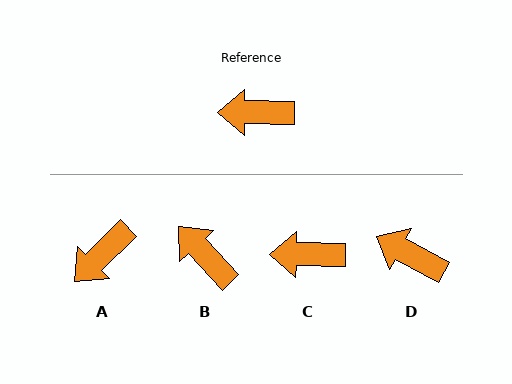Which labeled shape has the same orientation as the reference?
C.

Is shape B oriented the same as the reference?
No, it is off by about 47 degrees.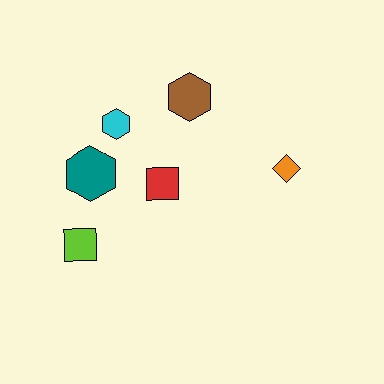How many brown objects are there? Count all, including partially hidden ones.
There is 1 brown object.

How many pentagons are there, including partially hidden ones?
There are no pentagons.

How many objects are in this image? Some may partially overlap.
There are 6 objects.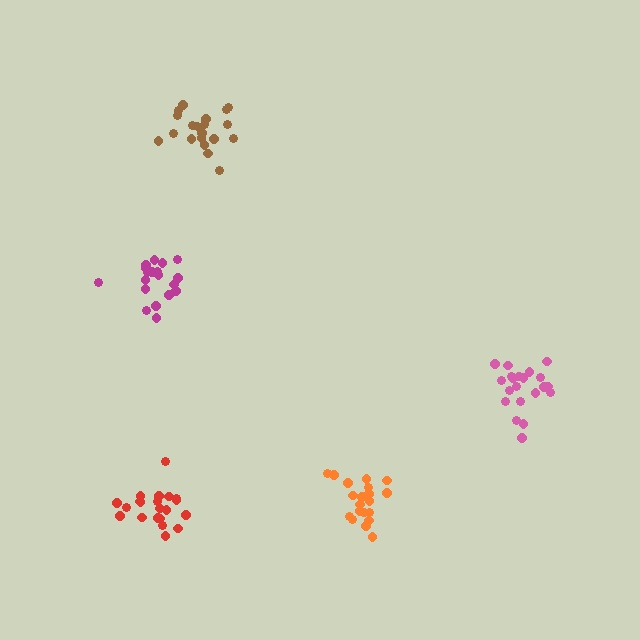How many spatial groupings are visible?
There are 5 spatial groupings.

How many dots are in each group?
Group 1: 20 dots, Group 2: 21 dots, Group 3: 21 dots, Group 4: 20 dots, Group 5: 20 dots (102 total).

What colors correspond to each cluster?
The clusters are colored: magenta, pink, red, orange, brown.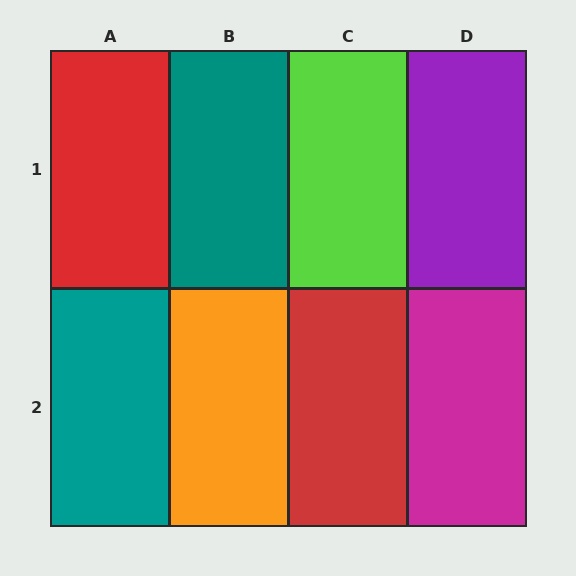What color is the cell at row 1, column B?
Teal.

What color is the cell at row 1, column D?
Purple.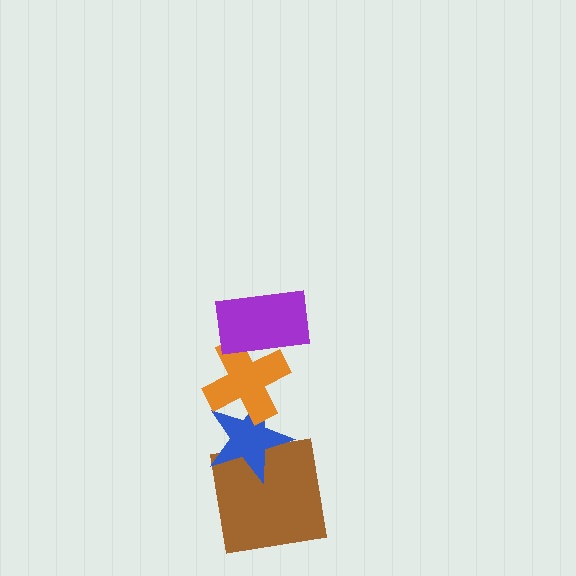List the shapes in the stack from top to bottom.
From top to bottom: the purple rectangle, the orange cross, the blue star, the brown square.